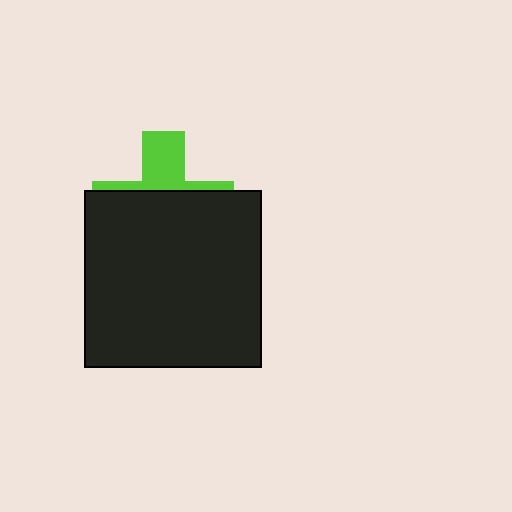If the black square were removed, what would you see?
You would see the complete lime cross.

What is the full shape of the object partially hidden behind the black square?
The partially hidden object is a lime cross.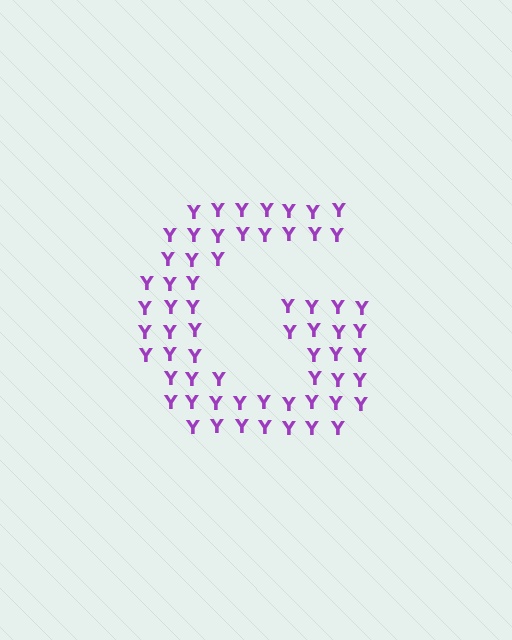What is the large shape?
The large shape is the letter G.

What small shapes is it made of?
It is made of small letter Y's.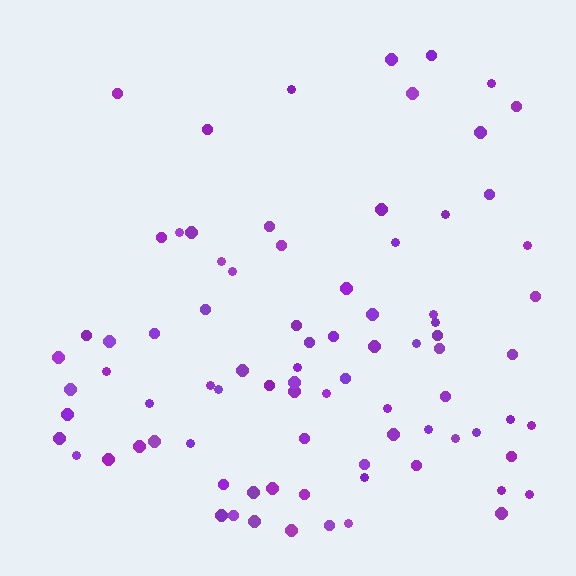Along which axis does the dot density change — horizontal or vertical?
Vertical.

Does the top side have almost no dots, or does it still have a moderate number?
Still a moderate number, just noticeably fewer than the bottom.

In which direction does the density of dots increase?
From top to bottom, with the bottom side densest.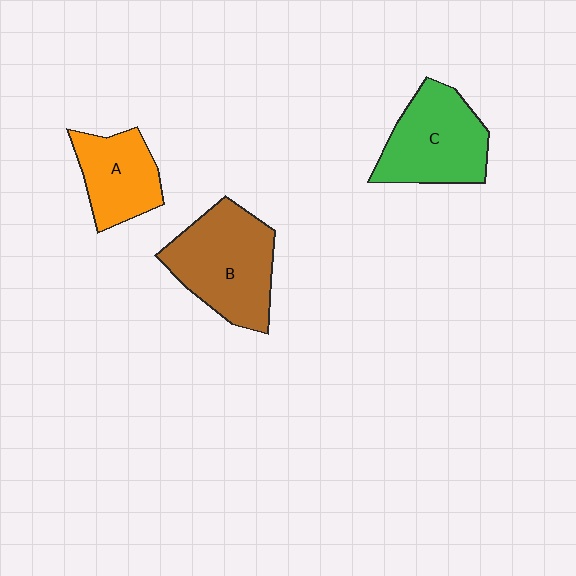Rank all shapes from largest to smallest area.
From largest to smallest: B (brown), C (green), A (orange).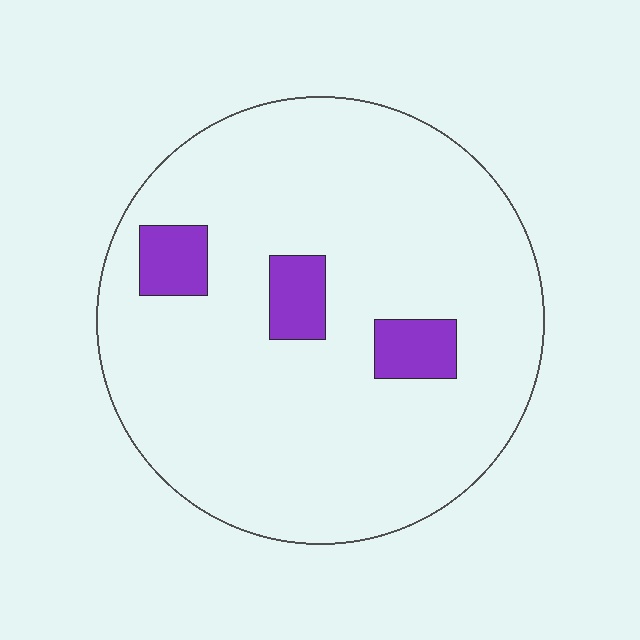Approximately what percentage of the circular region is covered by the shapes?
Approximately 10%.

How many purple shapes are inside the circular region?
3.